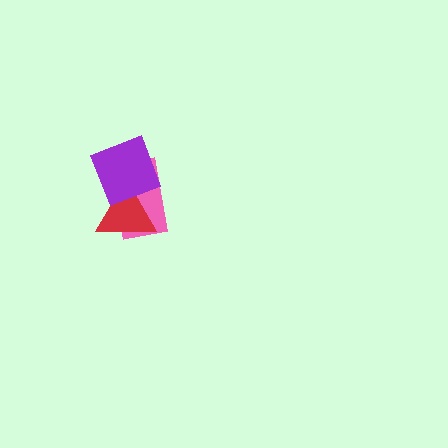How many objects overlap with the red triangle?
2 objects overlap with the red triangle.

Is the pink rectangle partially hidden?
Yes, it is partially covered by another shape.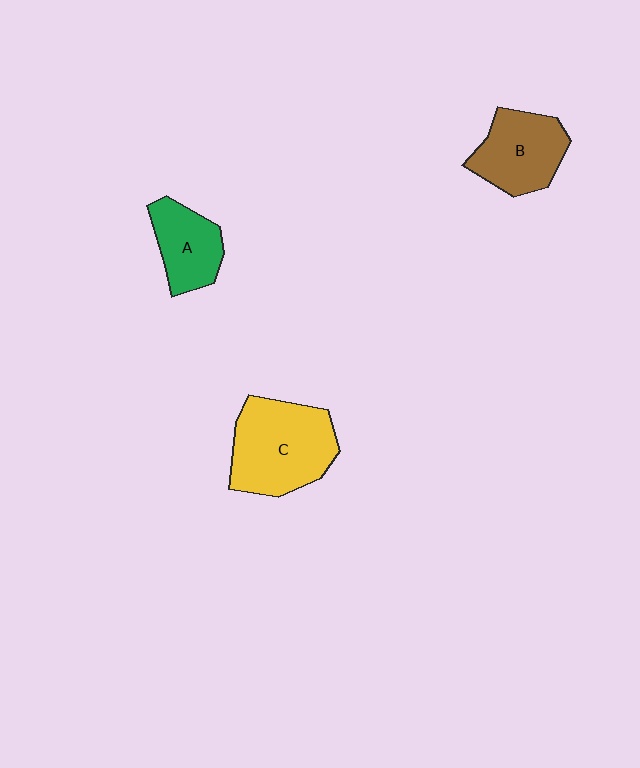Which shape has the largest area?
Shape C (yellow).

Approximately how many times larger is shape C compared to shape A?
Approximately 1.7 times.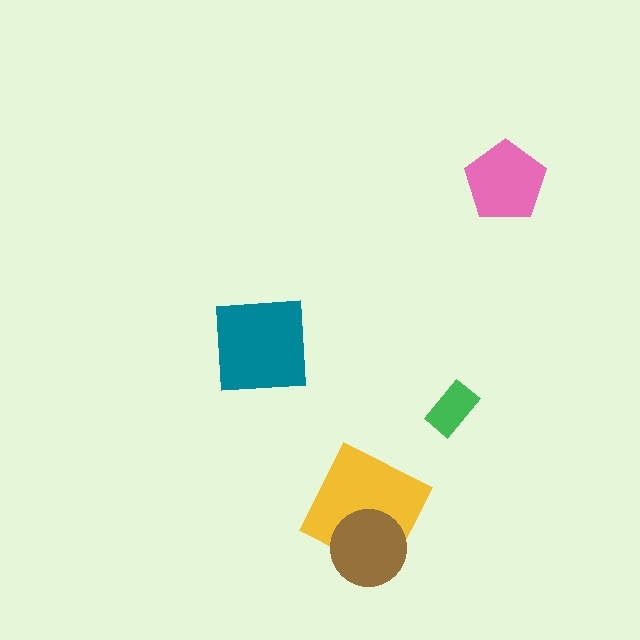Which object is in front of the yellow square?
The brown circle is in front of the yellow square.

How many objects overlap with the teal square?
0 objects overlap with the teal square.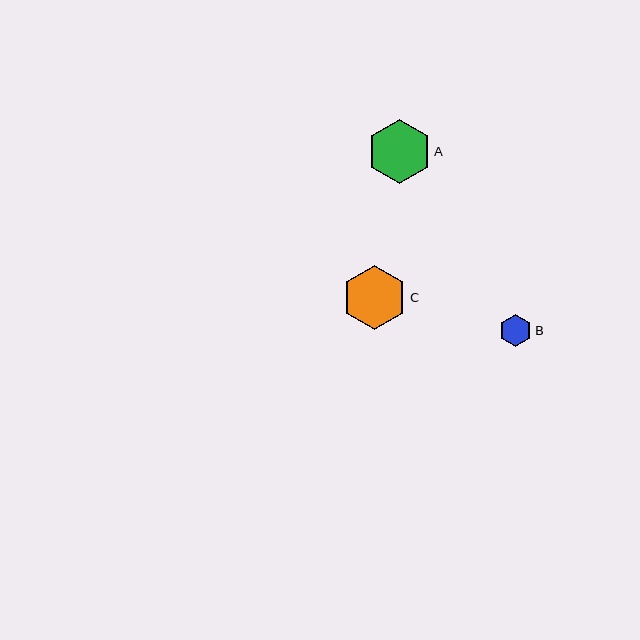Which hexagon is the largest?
Hexagon C is the largest with a size of approximately 64 pixels.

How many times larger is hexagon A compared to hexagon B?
Hexagon A is approximately 2.0 times the size of hexagon B.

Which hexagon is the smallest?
Hexagon B is the smallest with a size of approximately 32 pixels.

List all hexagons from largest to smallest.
From largest to smallest: C, A, B.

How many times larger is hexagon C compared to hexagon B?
Hexagon C is approximately 2.0 times the size of hexagon B.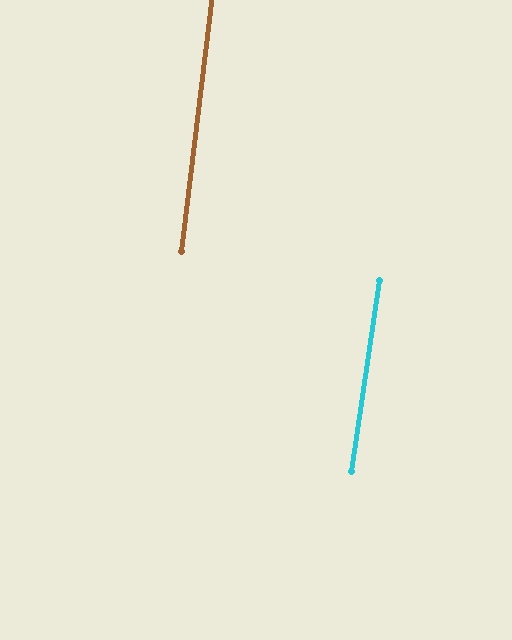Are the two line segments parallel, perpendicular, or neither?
Parallel — their directions differ by only 1.4°.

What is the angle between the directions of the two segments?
Approximately 1 degree.